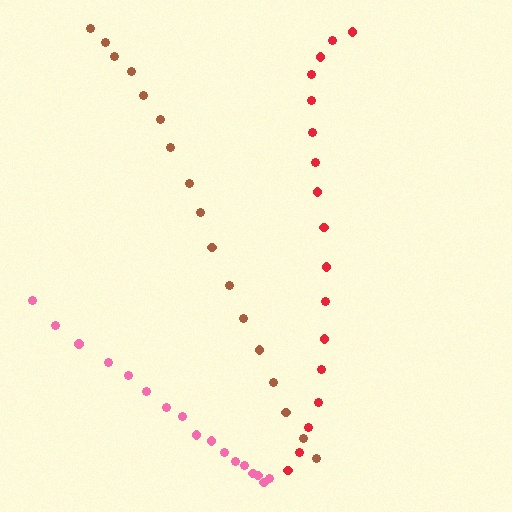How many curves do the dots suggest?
There are 3 distinct paths.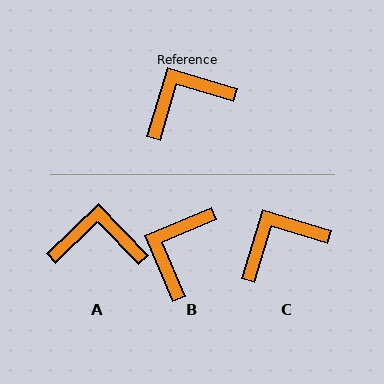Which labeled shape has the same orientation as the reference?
C.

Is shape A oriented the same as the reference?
No, it is off by about 29 degrees.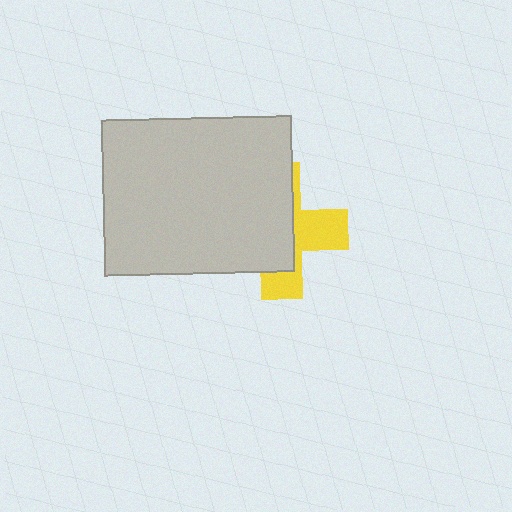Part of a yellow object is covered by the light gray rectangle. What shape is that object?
It is a cross.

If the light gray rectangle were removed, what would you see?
You would see the complete yellow cross.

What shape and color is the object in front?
The object in front is a light gray rectangle.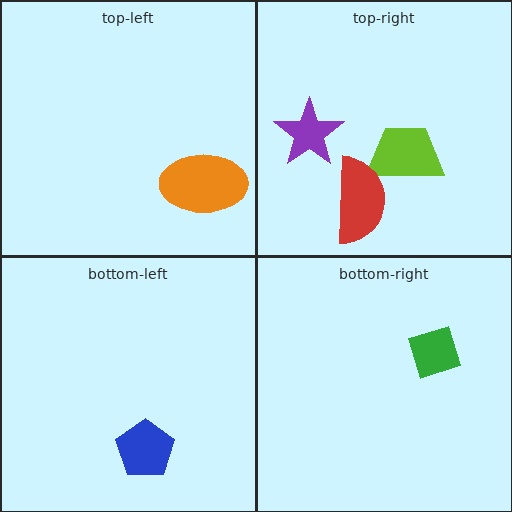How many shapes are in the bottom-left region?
1.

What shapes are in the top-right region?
The purple star, the lime trapezoid, the red semicircle.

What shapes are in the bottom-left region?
The blue pentagon.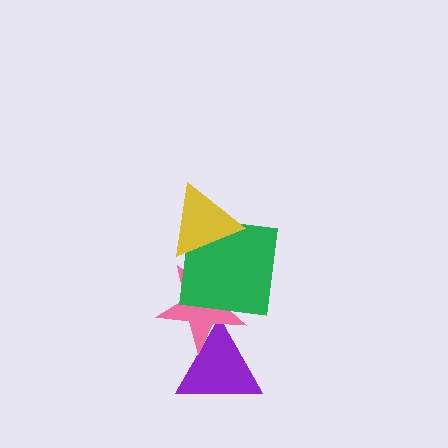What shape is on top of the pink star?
The green square is on top of the pink star.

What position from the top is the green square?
The green square is 2nd from the top.